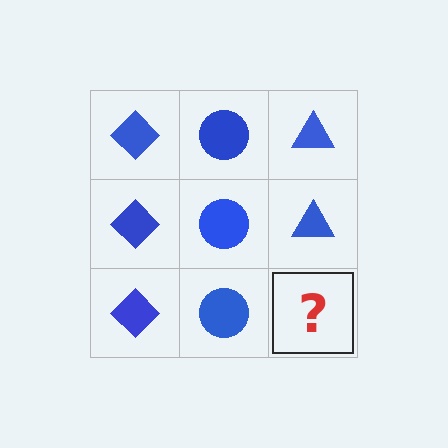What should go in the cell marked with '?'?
The missing cell should contain a blue triangle.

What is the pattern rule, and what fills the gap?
The rule is that each column has a consistent shape. The gap should be filled with a blue triangle.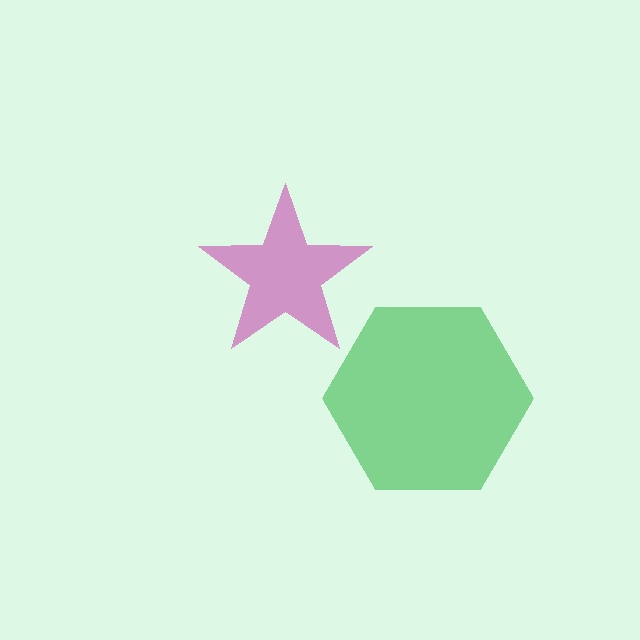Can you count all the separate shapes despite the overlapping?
Yes, there are 2 separate shapes.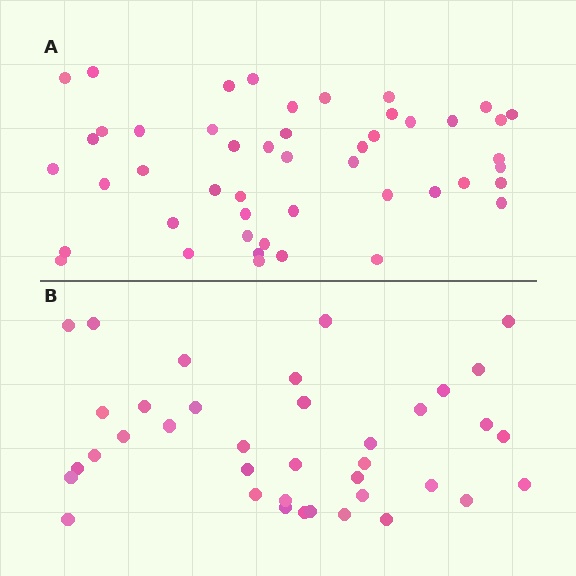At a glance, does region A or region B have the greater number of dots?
Region A (the top region) has more dots.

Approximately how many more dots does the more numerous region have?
Region A has roughly 10 or so more dots than region B.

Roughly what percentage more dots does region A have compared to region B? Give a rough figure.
About 25% more.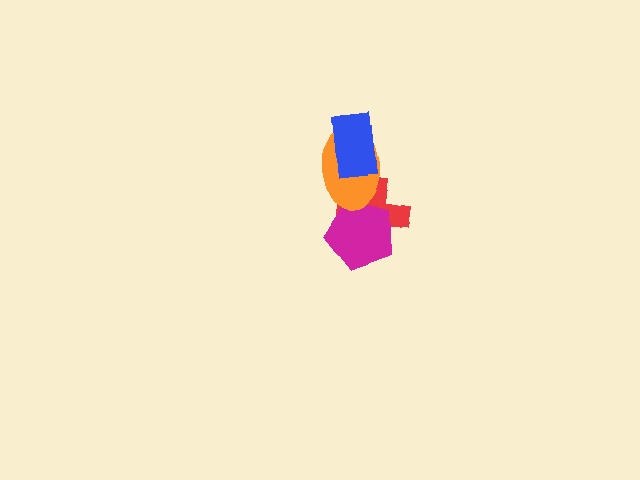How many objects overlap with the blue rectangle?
1 object overlaps with the blue rectangle.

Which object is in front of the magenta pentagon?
The orange ellipse is in front of the magenta pentagon.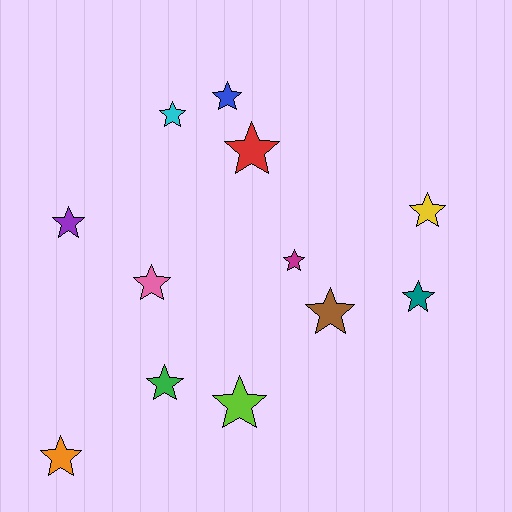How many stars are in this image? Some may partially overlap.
There are 12 stars.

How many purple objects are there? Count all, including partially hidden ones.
There is 1 purple object.